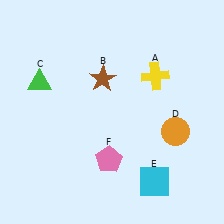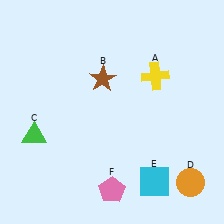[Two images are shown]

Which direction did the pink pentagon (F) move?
The pink pentagon (F) moved down.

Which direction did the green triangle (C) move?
The green triangle (C) moved down.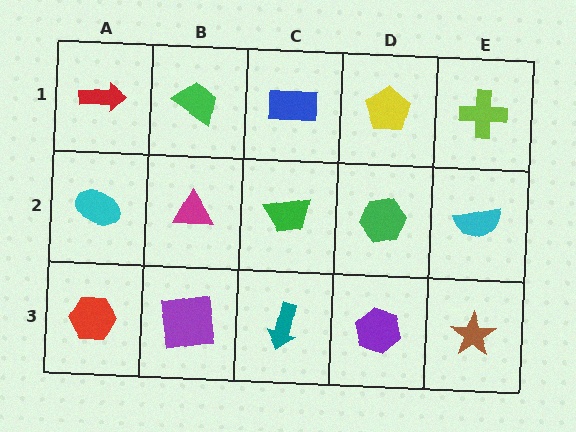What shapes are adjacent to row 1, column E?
A cyan semicircle (row 2, column E), a yellow pentagon (row 1, column D).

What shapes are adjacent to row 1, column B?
A magenta triangle (row 2, column B), a red arrow (row 1, column A), a blue rectangle (row 1, column C).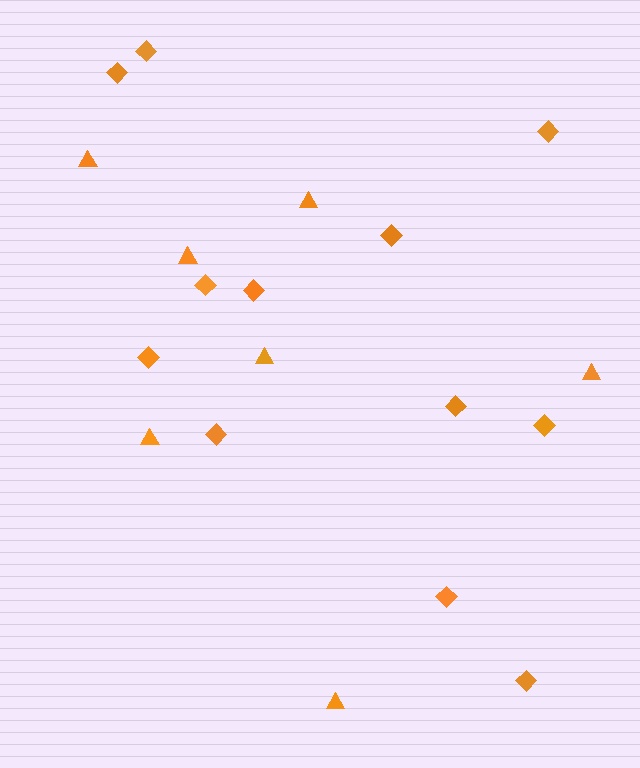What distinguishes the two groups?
There are 2 groups: one group of triangles (7) and one group of diamonds (12).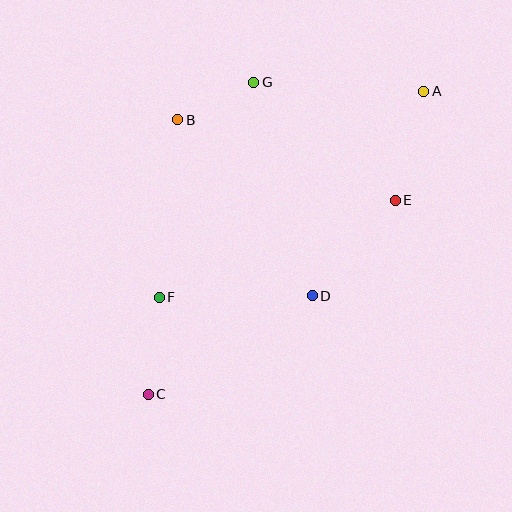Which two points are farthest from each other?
Points A and C are farthest from each other.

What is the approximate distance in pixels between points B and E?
The distance between B and E is approximately 232 pixels.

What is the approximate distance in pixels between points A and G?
The distance between A and G is approximately 170 pixels.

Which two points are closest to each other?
Points B and G are closest to each other.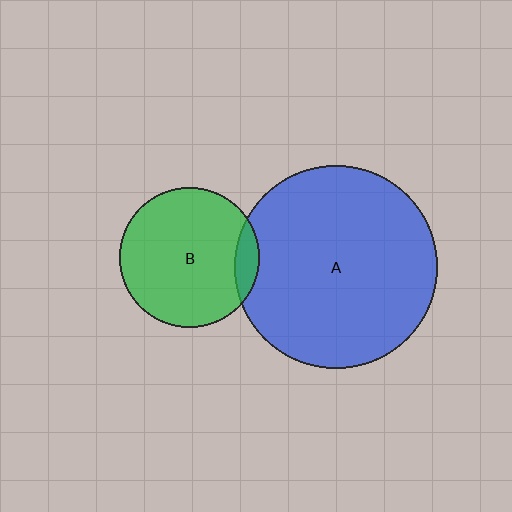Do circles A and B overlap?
Yes.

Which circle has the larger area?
Circle A (blue).